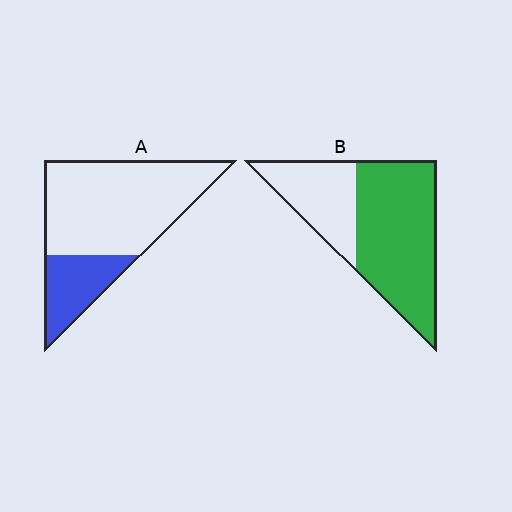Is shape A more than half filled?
No.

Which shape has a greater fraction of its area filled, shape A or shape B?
Shape B.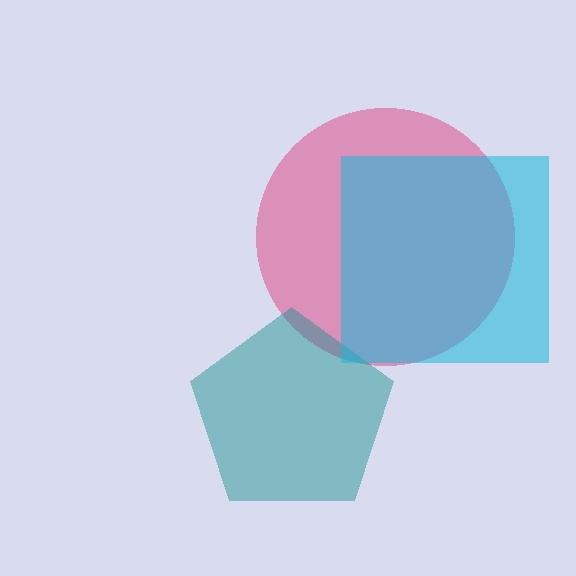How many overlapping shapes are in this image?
There are 3 overlapping shapes in the image.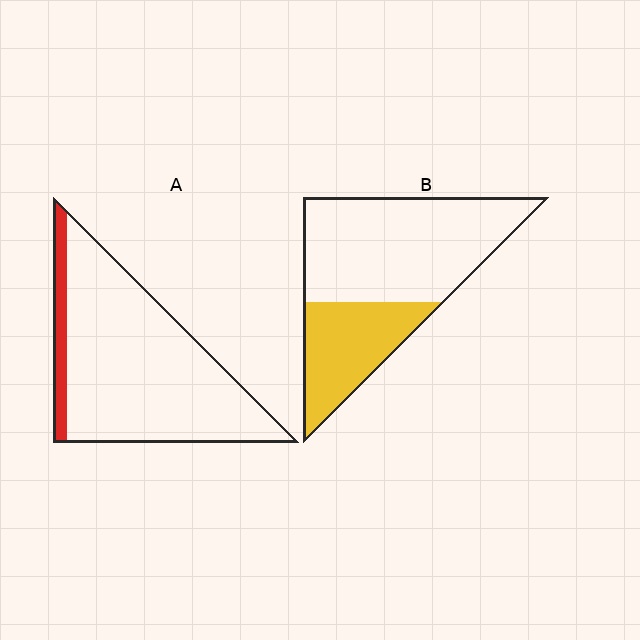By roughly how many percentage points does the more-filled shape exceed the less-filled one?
By roughly 20 percentage points (B over A).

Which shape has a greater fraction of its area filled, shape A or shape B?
Shape B.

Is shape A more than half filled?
No.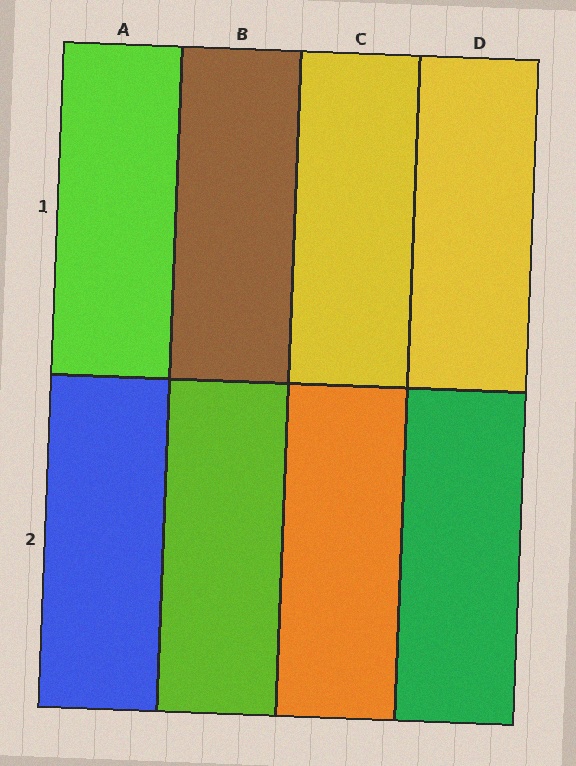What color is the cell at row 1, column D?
Yellow.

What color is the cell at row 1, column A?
Lime.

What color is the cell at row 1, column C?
Yellow.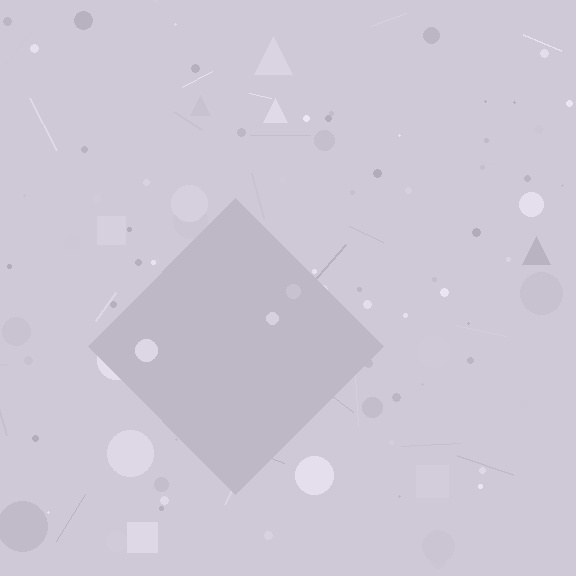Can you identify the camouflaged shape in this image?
The camouflaged shape is a diamond.